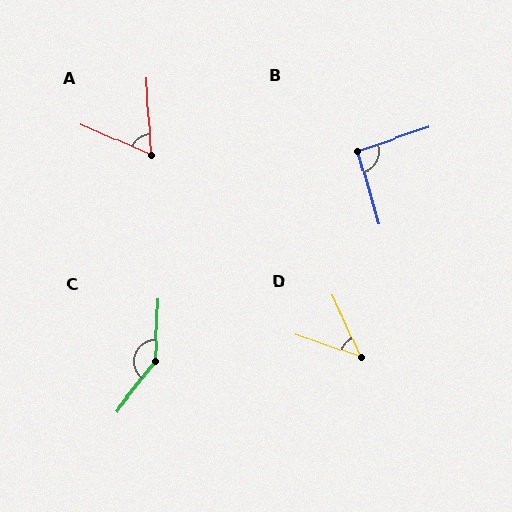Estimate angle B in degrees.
Approximately 93 degrees.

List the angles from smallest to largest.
D (47°), A (63°), B (93°), C (145°).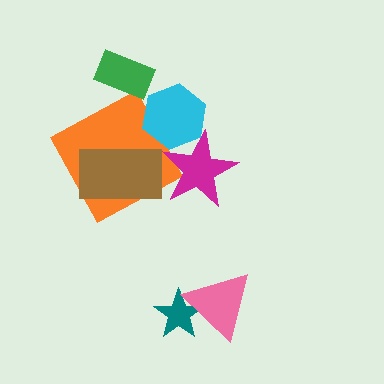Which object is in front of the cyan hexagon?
The magenta star is in front of the cyan hexagon.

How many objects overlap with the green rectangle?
0 objects overlap with the green rectangle.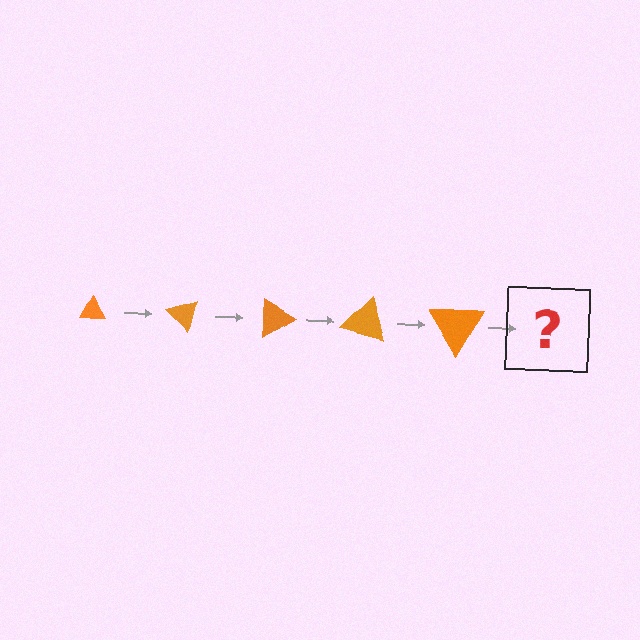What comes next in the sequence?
The next element should be a triangle, larger than the previous one and rotated 225 degrees from the start.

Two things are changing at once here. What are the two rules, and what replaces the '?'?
The two rules are that the triangle grows larger each step and it rotates 45 degrees each step. The '?' should be a triangle, larger than the previous one and rotated 225 degrees from the start.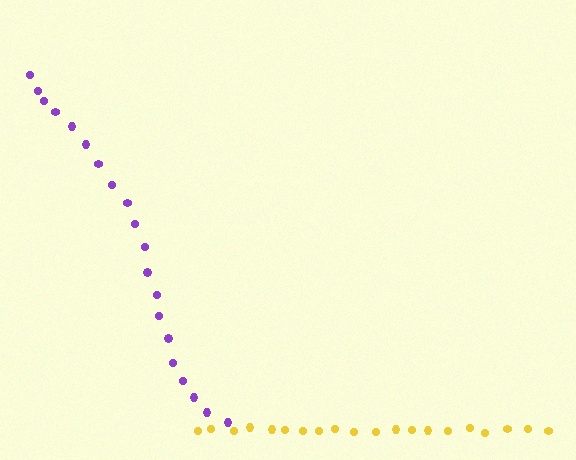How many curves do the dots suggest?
There are 2 distinct paths.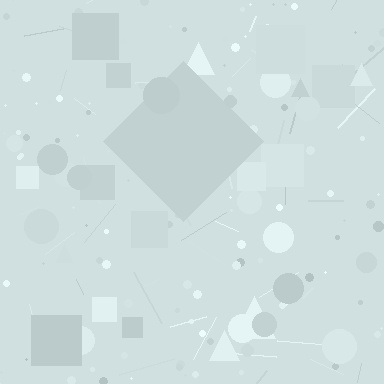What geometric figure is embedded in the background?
A diamond is embedded in the background.